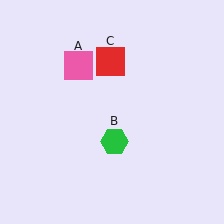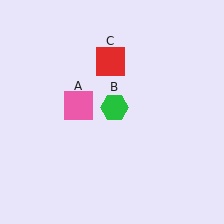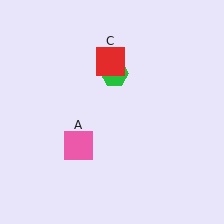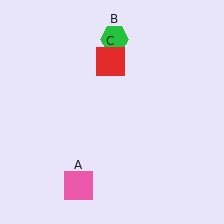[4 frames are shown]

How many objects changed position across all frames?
2 objects changed position: pink square (object A), green hexagon (object B).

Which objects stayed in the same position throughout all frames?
Red square (object C) remained stationary.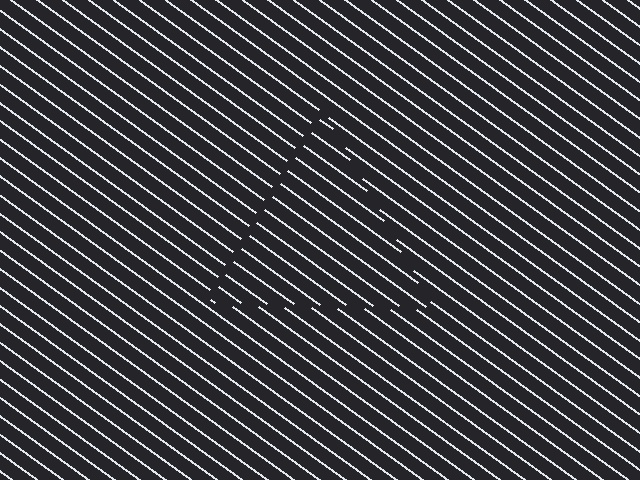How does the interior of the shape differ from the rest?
The interior of the shape contains the same grating, shifted by half a period — the contour is defined by the phase discontinuity where line-ends from the inner and outer gratings abut.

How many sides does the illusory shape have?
3 sides — the line-ends trace a triangle.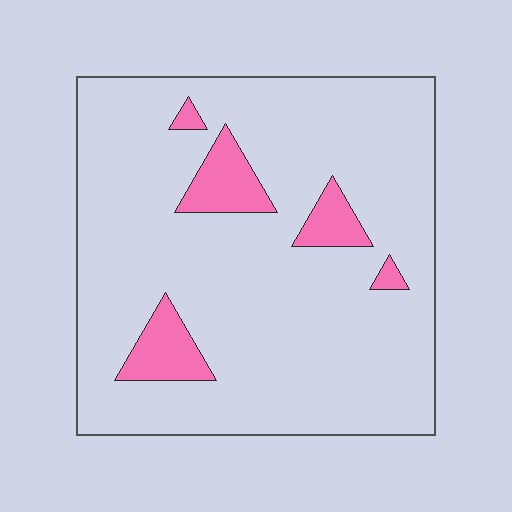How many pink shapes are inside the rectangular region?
5.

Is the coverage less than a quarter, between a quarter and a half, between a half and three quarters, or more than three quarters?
Less than a quarter.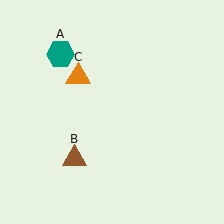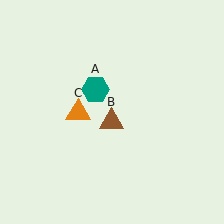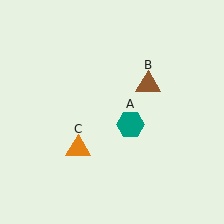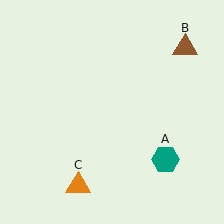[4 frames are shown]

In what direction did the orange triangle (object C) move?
The orange triangle (object C) moved down.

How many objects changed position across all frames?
3 objects changed position: teal hexagon (object A), brown triangle (object B), orange triangle (object C).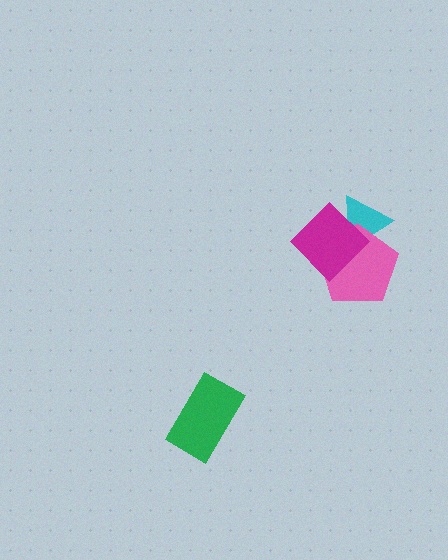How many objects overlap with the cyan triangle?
2 objects overlap with the cyan triangle.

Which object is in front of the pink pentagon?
The magenta diamond is in front of the pink pentagon.